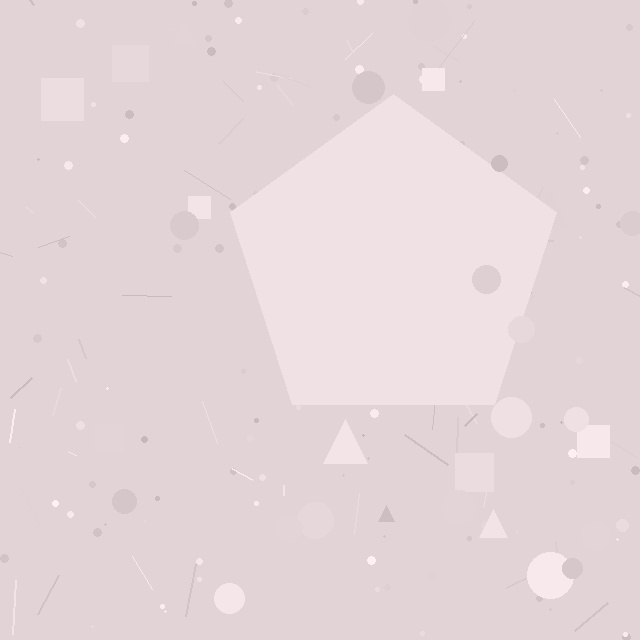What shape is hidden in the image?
A pentagon is hidden in the image.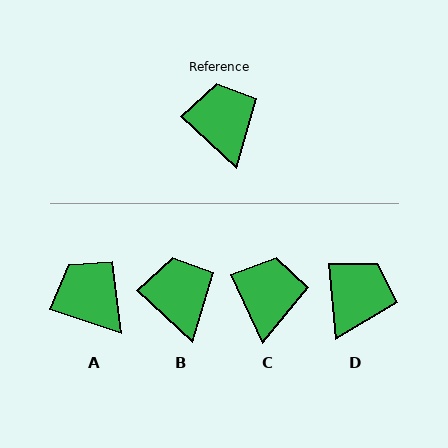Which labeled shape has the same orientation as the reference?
B.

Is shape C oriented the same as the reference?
No, it is off by about 22 degrees.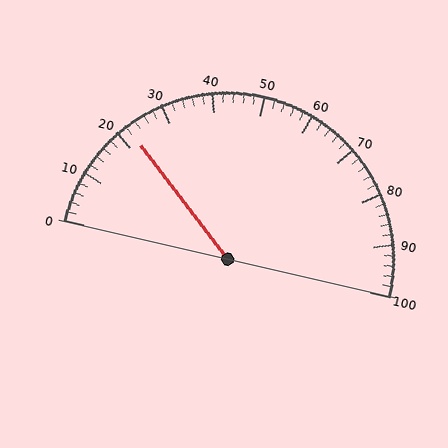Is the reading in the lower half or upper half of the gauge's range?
The reading is in the lower half of the range (0 to 100).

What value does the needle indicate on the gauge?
The needle indicates approximately 22.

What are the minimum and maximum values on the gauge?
The gauge ranges from 0 to 100.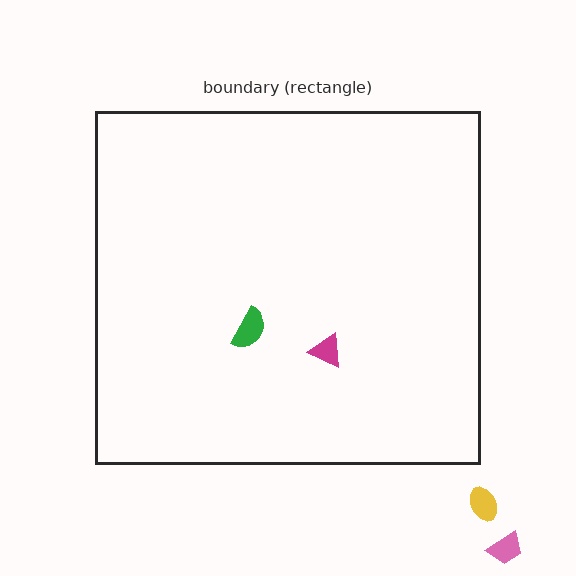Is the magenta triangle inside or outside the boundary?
Inside.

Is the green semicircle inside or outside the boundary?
Inside.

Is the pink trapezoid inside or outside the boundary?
Outside.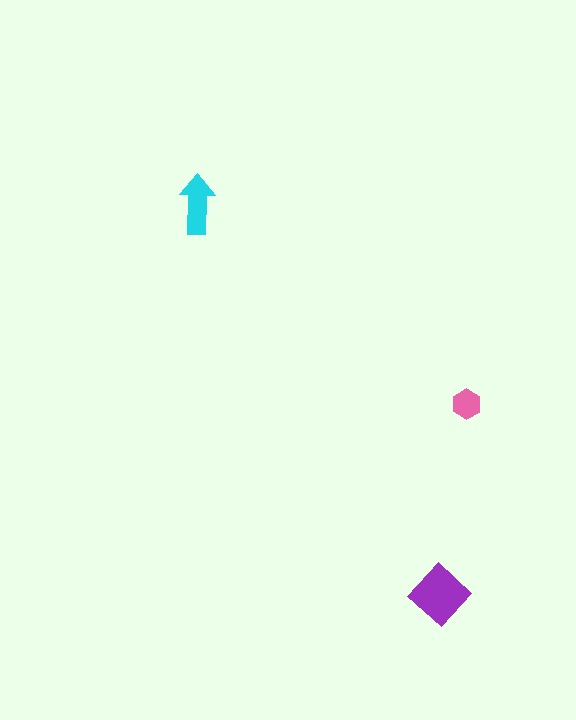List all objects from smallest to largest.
The pink hexagon, the cyan arrow, the purple diamond.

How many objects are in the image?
There are 3 objects in the image.